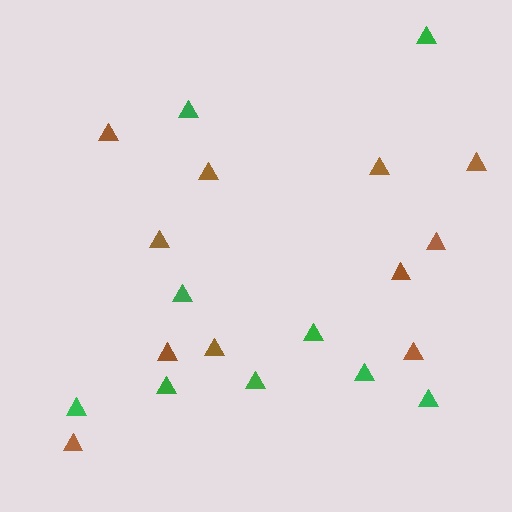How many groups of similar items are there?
There are 2 groups: one group of brown triangles (11) and one group of green triangles (9).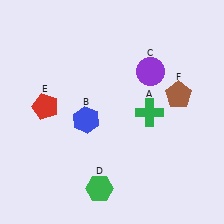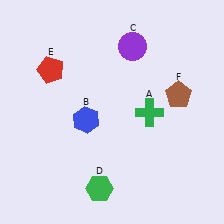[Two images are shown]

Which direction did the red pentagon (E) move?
The red pentagon (E) moved up.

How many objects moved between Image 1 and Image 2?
2 objects moved between the two images.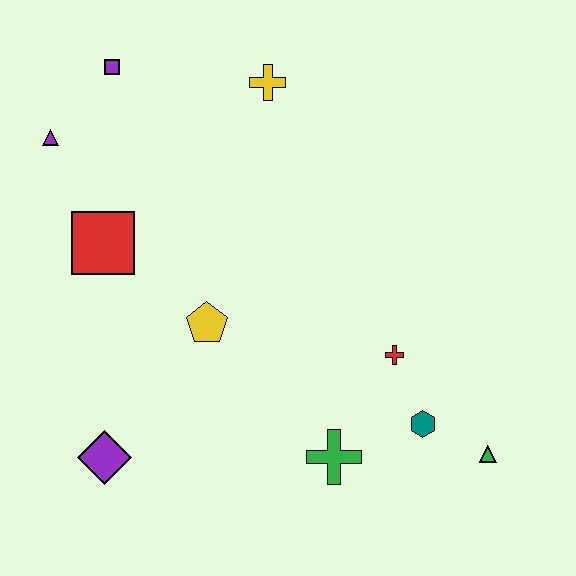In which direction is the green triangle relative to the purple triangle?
The green triangle is to the right of the purple triangle.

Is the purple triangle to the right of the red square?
No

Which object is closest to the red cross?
The teal hexagon is closest to the red cross.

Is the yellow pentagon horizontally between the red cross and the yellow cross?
No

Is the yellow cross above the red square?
Yes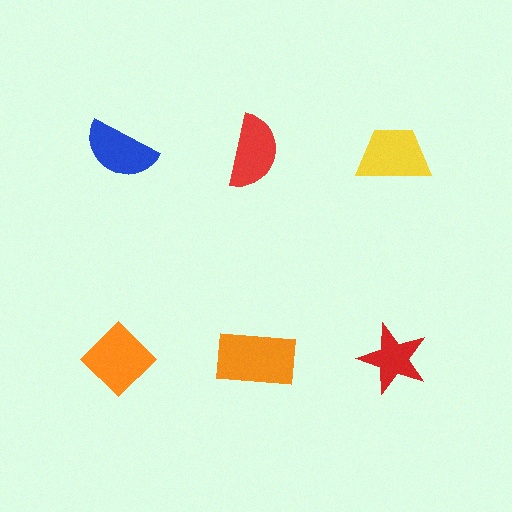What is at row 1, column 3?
A yellow trapezoid.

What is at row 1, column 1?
A blue semicircle.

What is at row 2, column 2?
An orange rectangle.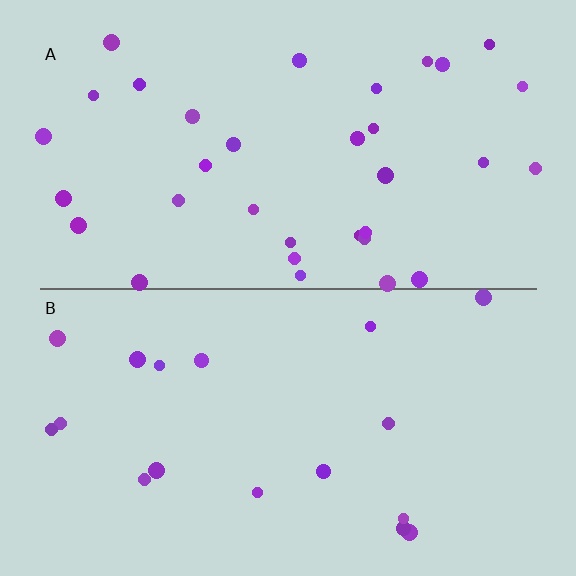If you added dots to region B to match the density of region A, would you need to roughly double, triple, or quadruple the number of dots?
Approximately double.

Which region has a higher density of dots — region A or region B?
A (the top).